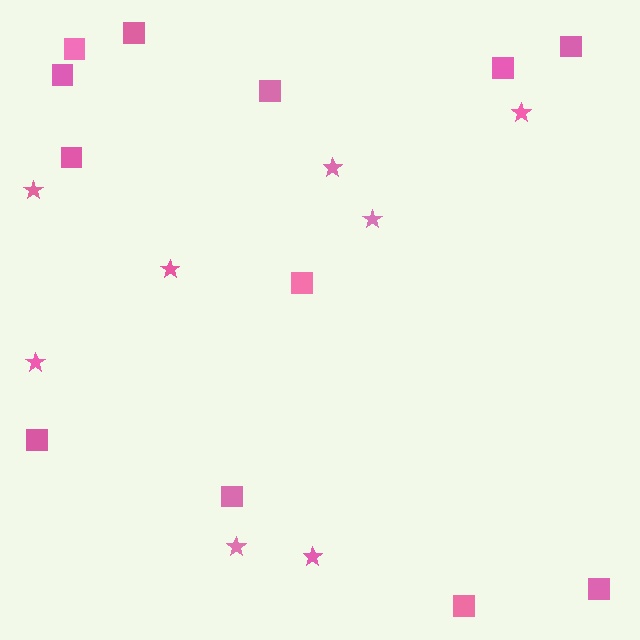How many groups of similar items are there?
There are 2 groups: one group of stars (8) and one group of squares (12).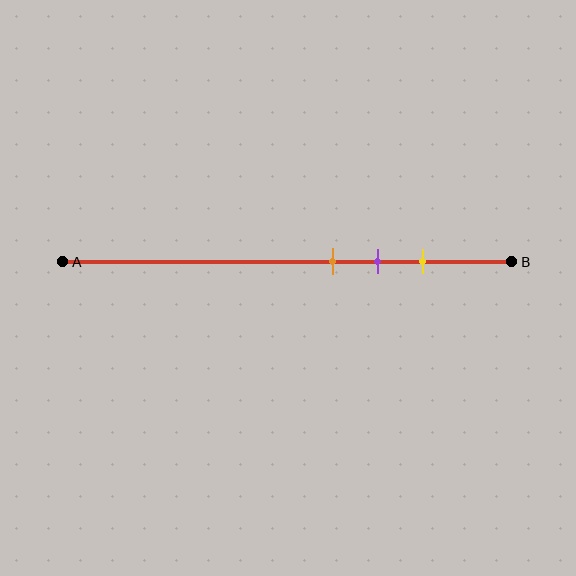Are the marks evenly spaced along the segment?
Yes, the marks are approximately evenly spaced.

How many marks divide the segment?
There are 3 marks dividing the segment.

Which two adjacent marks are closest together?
The orange and purple marks are the closest adjacent pair.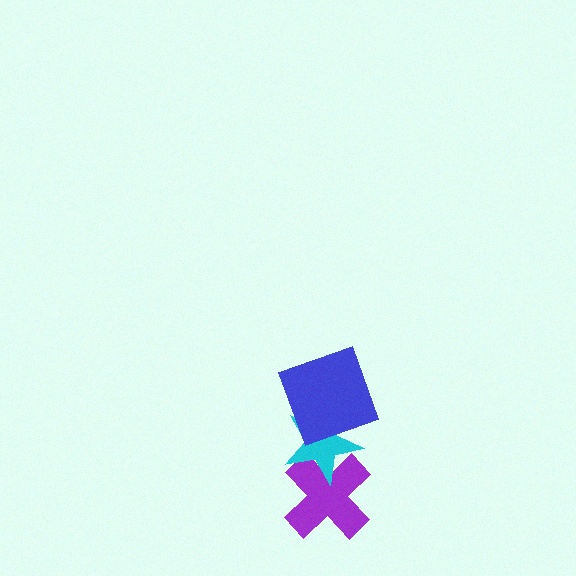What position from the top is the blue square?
The blue square is 1st from the top.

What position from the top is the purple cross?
The purple cross is 3rd from the top.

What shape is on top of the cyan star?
The blue square is on top of the cyan star.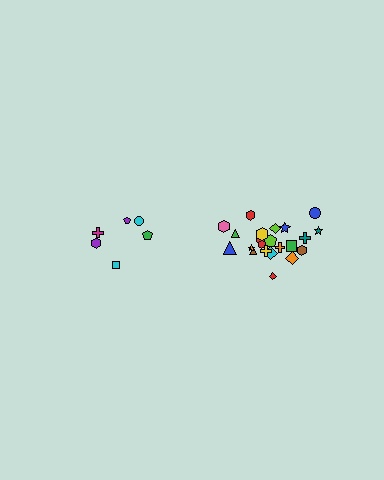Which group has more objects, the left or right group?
The right group.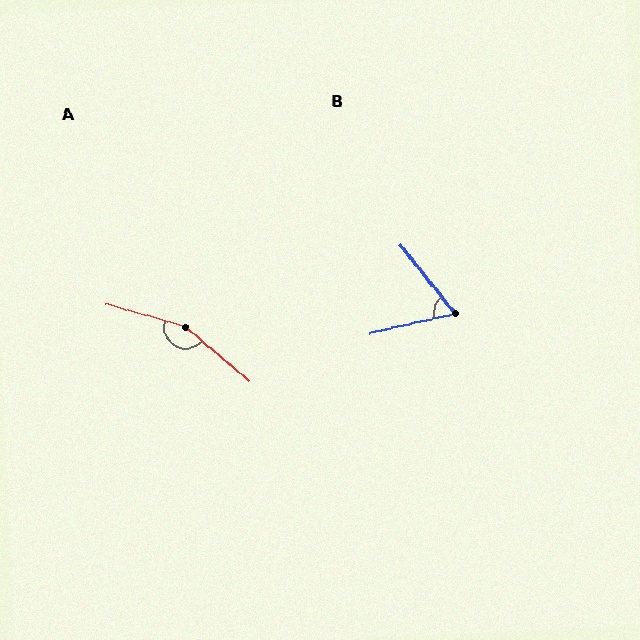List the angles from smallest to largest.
B (65°), A (156°).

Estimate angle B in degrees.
Approximately 65 degrees.